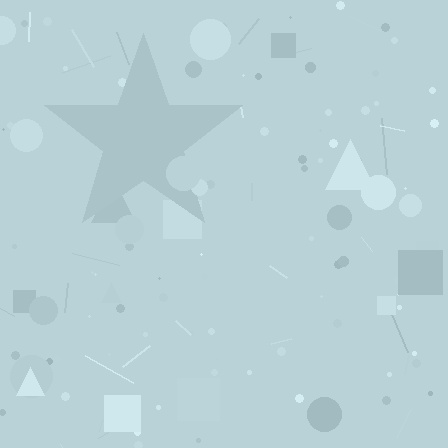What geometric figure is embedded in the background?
A star is embedded in the background.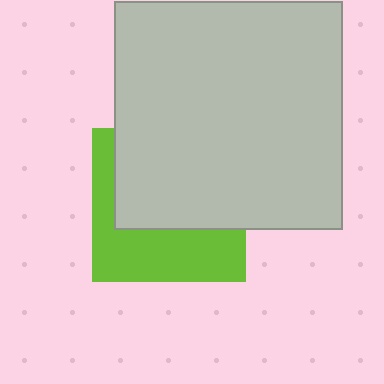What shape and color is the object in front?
The object in front is a light gray square.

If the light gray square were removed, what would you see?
You would see the complete lime square.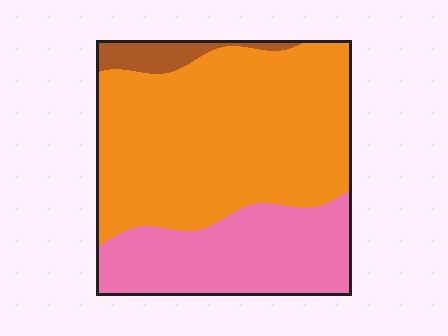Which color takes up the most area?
Orange, at roughly 65%.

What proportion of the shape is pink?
Pink takes up between a sixth and a third of the shape.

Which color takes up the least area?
Brown, at roughly 5%.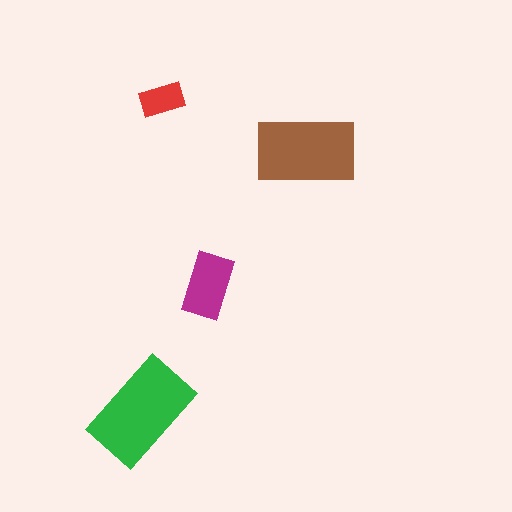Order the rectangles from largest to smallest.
the green one, the brown one, the magenta one, the red one.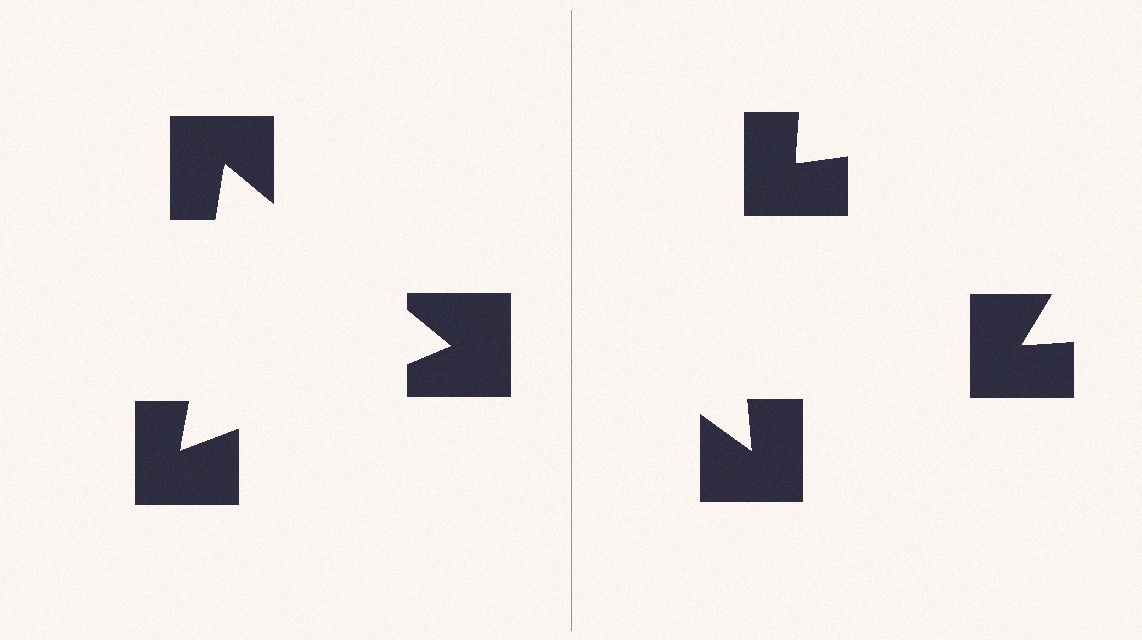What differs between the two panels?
The notched squares are positioned identically on both sides; only the wedge orientations differ. On the left they align to a triangle; on the right they are misaligned.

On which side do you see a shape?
An illusory triangle appears on the left side. On the right side the wedge cuts are rotated, so no coherent shape forms.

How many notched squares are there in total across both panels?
6 — 3 on each side.